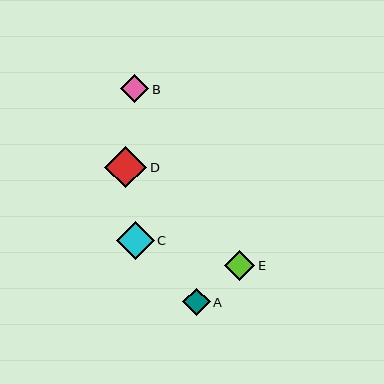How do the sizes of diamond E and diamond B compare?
Diamond E and diamond B are approximately the same size.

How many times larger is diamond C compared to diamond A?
Diamond C is approximately 1.4 times the size of diamond A.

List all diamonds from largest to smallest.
From largest to smallest: D, C, E, B, A.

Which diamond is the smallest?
Diamond A is the smallest with a size of approximately 27 pixels.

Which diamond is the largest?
Diamond D is the largest with a size of approximately 42 pixels.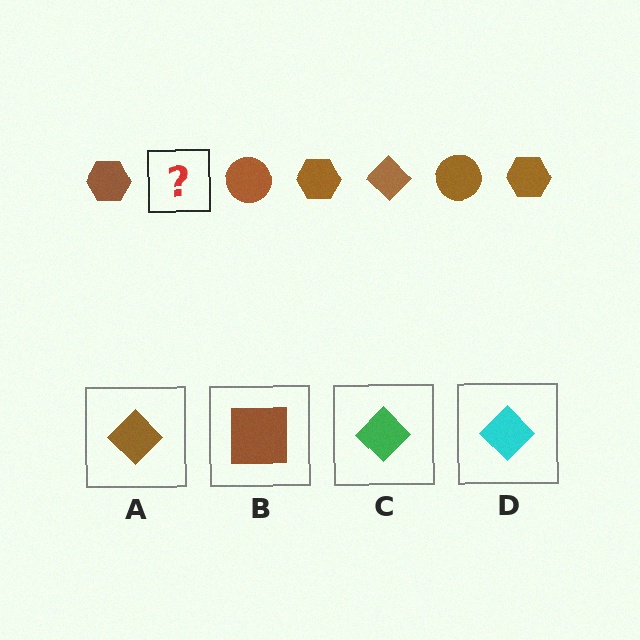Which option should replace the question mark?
Option A.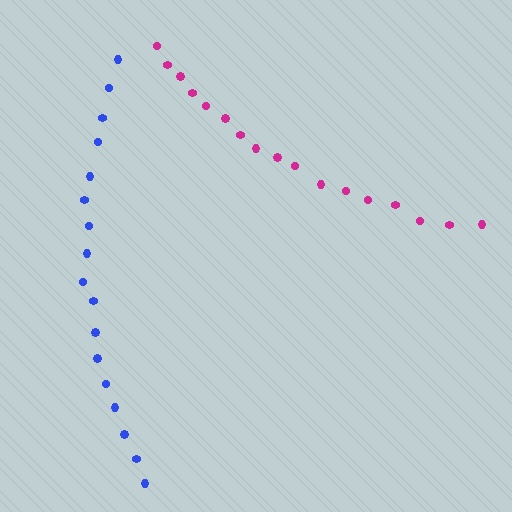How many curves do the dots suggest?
There are 2 distinct paths.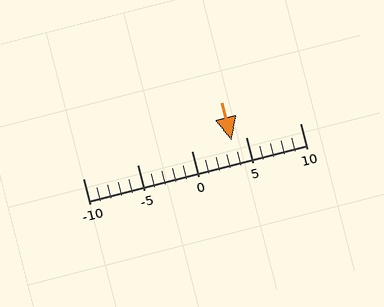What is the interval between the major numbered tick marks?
The major tick marks are spaced 5 units apart.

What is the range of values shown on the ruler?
The ruler shows values from -10 to 10.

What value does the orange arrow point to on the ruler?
The orange arrow points to approximately 4.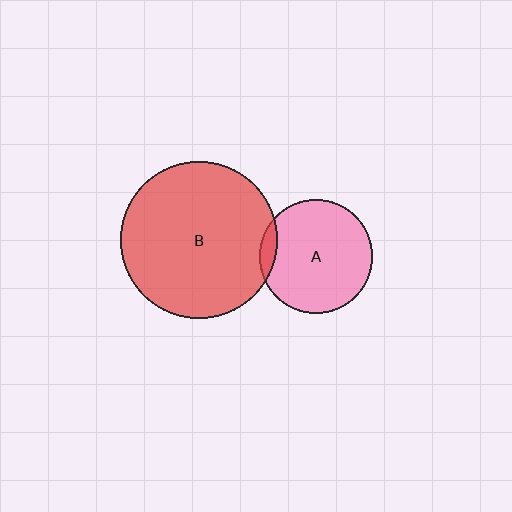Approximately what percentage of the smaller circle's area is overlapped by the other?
Approximately 5%.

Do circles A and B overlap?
Yes.